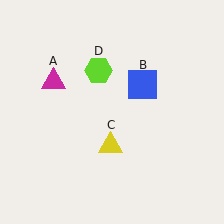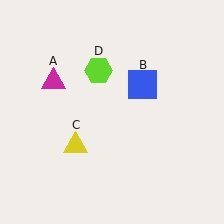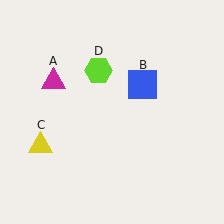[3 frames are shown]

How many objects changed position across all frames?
1 object changed position: yellow triangle (object C).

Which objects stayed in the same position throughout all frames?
Magenta triangle (object A) and blue square (object B) and lime hexagon (object D) remained stationary.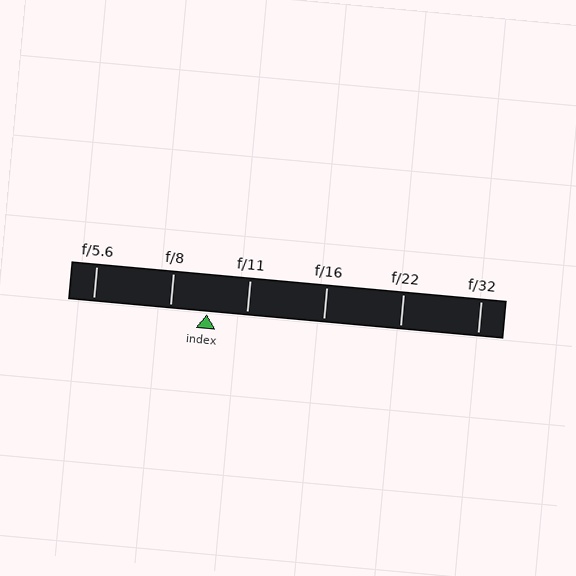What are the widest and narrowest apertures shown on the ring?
The widest aperture shown is f/5.6 and the narrowest is f/32.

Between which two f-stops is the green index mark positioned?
The index mark is between f/8 and f/11.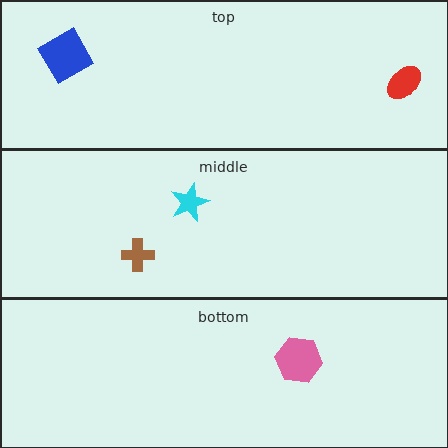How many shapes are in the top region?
2.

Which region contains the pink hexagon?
The bottom region.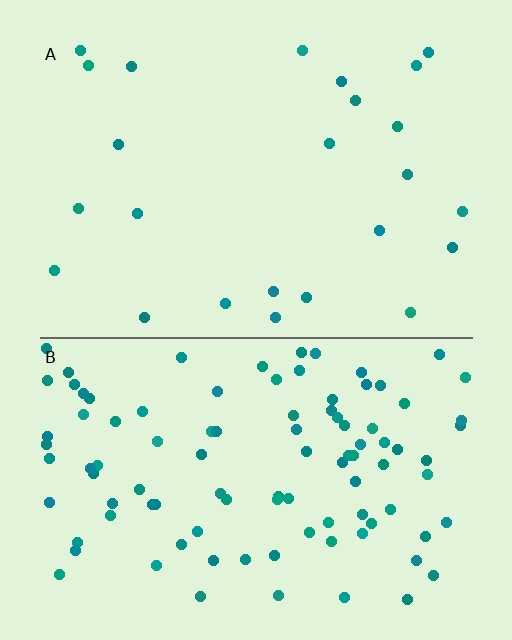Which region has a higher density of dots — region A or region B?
B (the bottom).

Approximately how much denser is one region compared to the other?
Approximately 4.1× — region B over region A.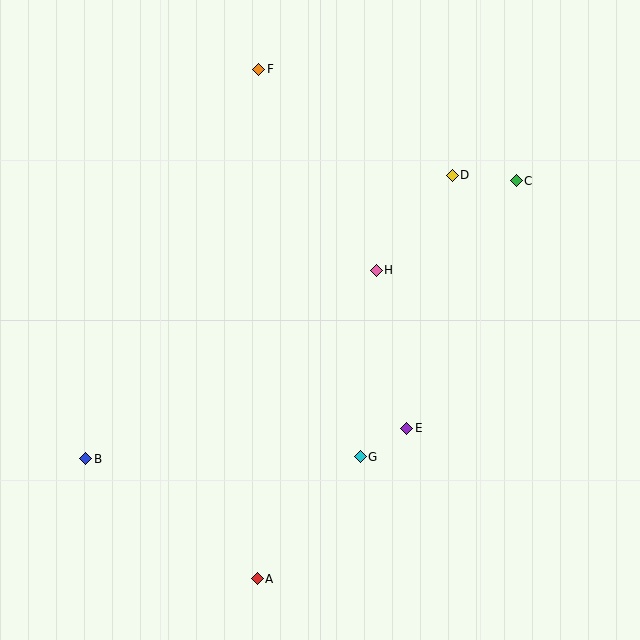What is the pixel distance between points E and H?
The distance between E and H is 161 pixels.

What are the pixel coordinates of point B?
Point B is at (86, 459).